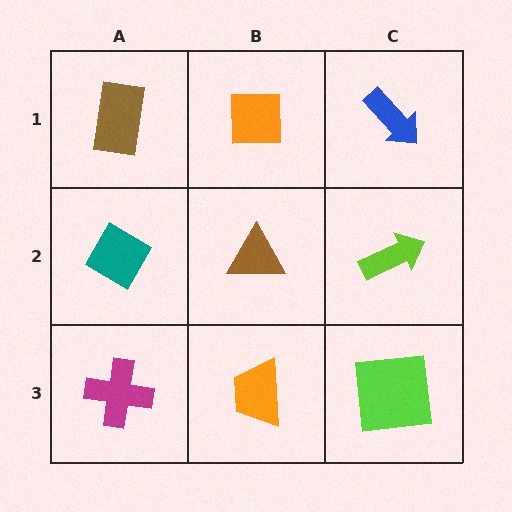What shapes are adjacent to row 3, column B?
A brown triangle (row 2, column B), a magenta cross (row 3, column A), a lime square (row 3, column C).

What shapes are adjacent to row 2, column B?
An orange square (row 1, column B), an orange trapezoid (row 3, column B), a teal diamond (row 2, column A), a lime arrow (row 2, column C).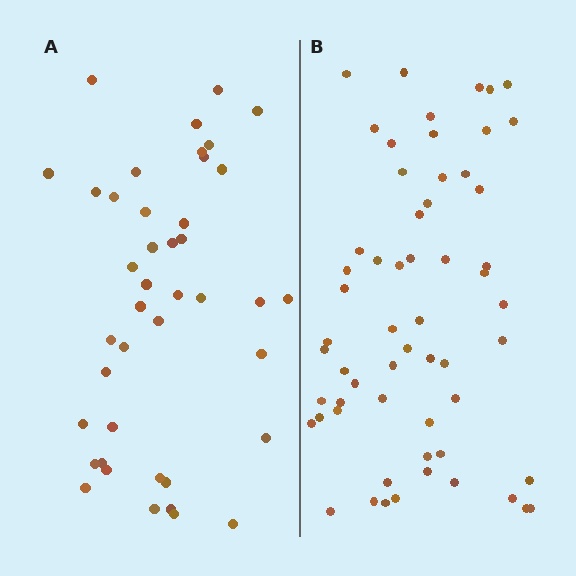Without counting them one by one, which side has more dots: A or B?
Region B (the right region) has more dots.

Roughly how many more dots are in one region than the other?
Region B has approximately 15 more dots than region A.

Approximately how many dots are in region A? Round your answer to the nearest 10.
About 40 dots. (The exact count is 42, which rounds to 40.)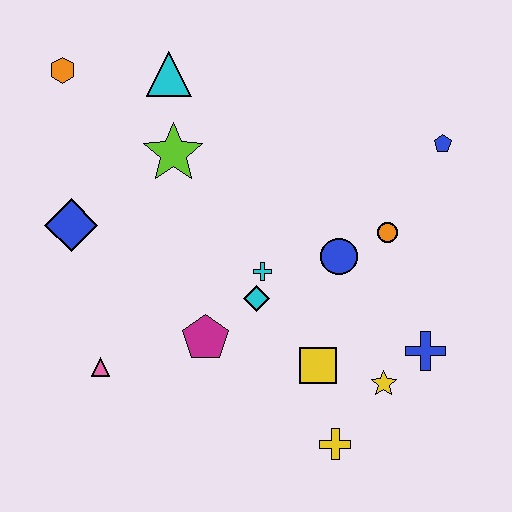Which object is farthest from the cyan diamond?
The orange hexagon is farthest from the cyan diamond.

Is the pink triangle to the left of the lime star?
Yes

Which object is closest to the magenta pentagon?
The cyan diamond is closest to the magenta pentagon.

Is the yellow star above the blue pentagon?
No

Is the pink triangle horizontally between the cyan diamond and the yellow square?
No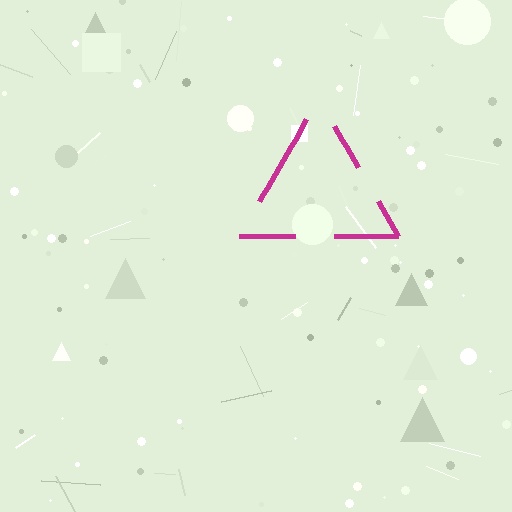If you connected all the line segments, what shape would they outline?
They would outline a triangle.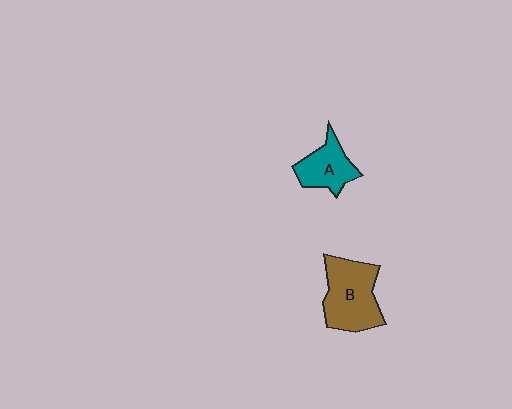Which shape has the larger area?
Shape B (brown).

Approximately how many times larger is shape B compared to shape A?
Approximately 1.6 times.